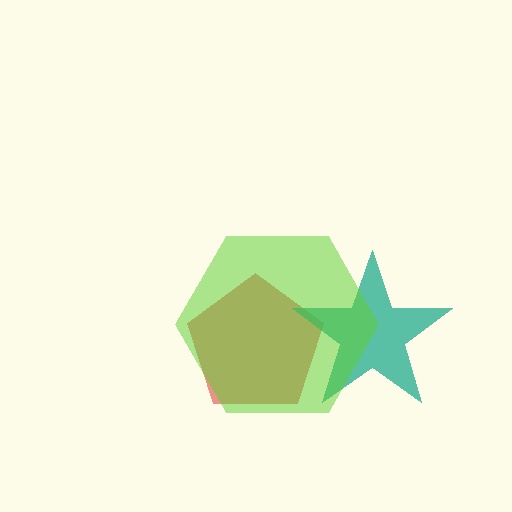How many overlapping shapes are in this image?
There are 3 overlapping shapes in the image.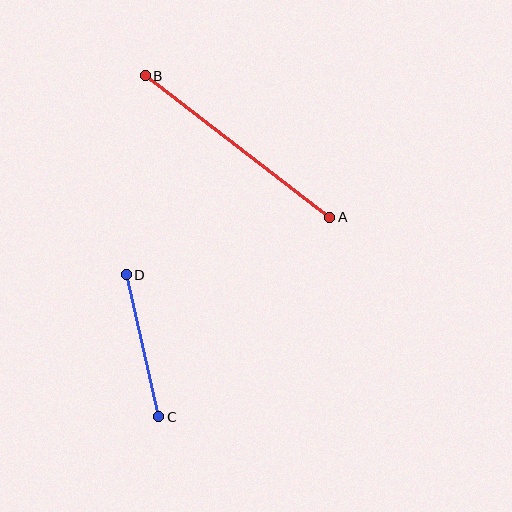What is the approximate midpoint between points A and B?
The midpoint is at approximately (237, 146) pixels.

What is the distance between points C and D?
The distance is approximately 146 pixels.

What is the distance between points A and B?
The distance is approximately 232 pixels.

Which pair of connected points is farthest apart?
Points A and B are farthest apart.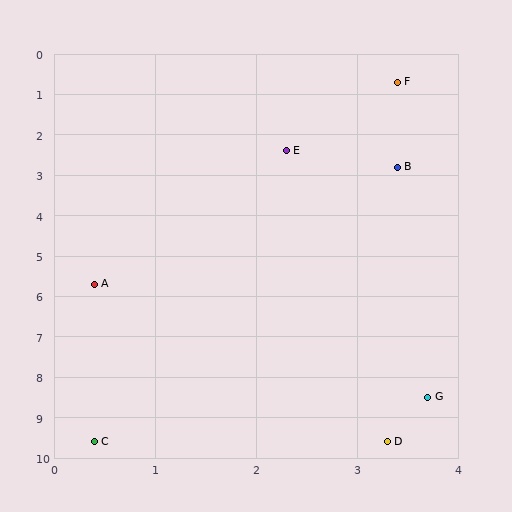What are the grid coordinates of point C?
Point C is at approximately (0.4, 9.6).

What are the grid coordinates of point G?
Point G is at approximately (3.7, 8.5).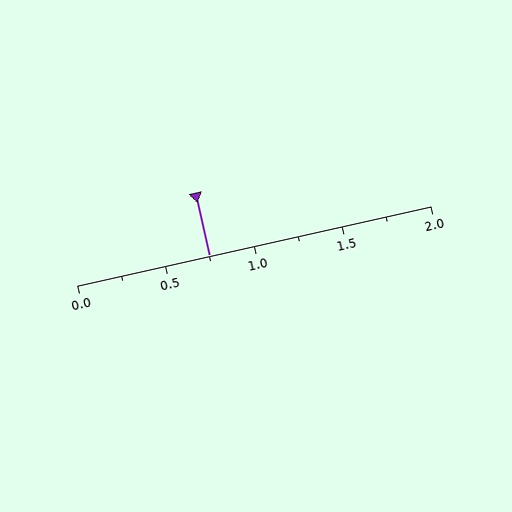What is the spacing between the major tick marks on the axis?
The major ticks are spaced 0.5 apart.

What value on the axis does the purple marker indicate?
The marker indicates approximately 0.75.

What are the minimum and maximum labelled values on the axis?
The axis runs from 0.0 to 2.0.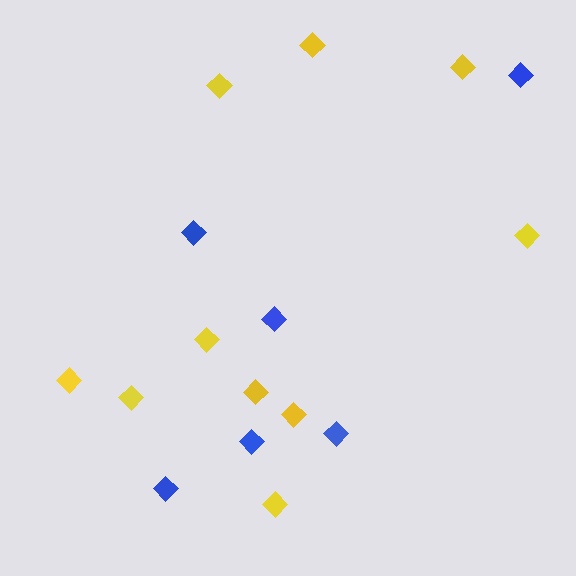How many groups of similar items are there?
There are 2 groups: one group of yellow diamonds (10) and one group of blue diamonds (6).